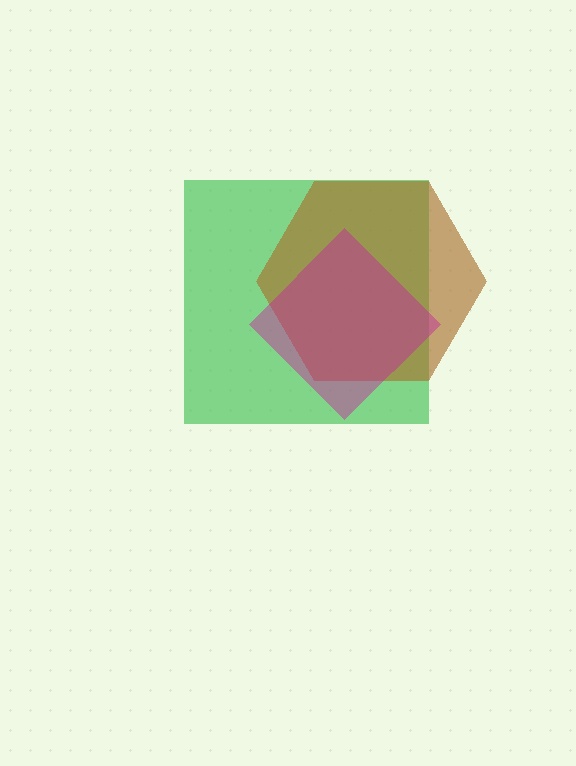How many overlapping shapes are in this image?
There are 3 overlapping shapes in the image.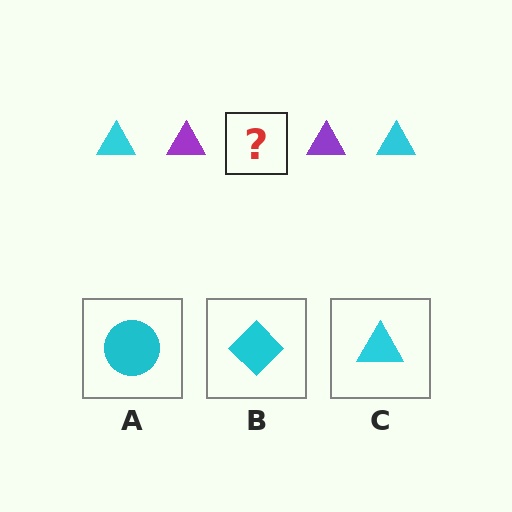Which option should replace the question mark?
Option C.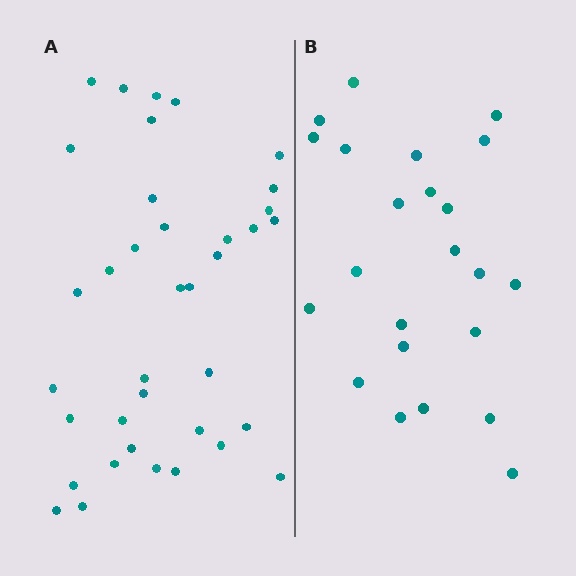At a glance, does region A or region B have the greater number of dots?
Region A (the left region) has more dots.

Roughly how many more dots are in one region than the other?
Region A has approximately 15 more dots than region B.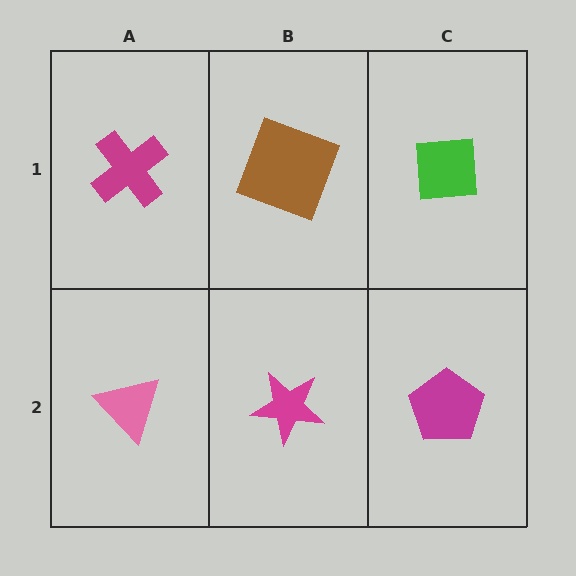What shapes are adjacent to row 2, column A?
A magenta cross (row 1, column A), a magenta star (row 2, column B).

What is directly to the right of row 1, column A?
A brown square.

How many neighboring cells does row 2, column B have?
3.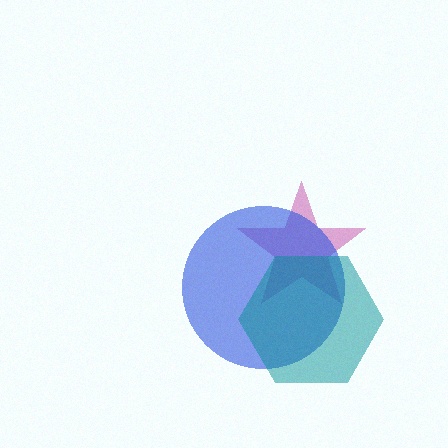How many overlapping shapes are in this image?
There are 3 overlapping shapes in the image.